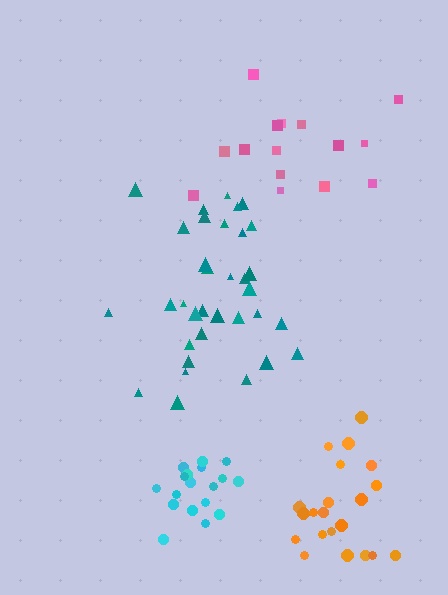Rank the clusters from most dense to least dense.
cyan, teal, orange, pink.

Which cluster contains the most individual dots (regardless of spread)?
Teal (34).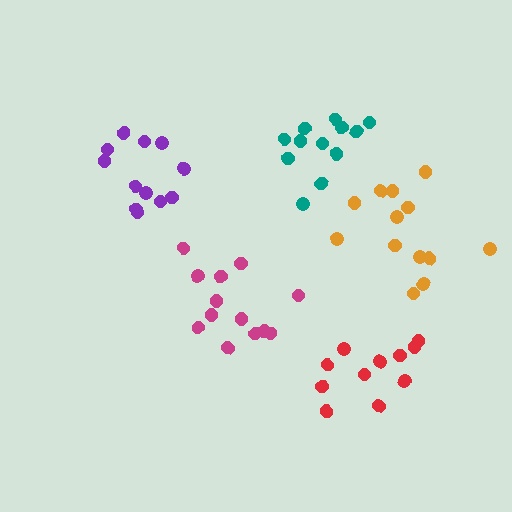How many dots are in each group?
Group 1: 12 dots, Group 2: 13 dots, Group 3: 13 dots, Group 4: 11 dots, Group 5: 12 dots (61 total).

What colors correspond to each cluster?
The clusters are colored: purple, orange, magenta, red, teal.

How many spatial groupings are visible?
There are 5 spatial groupings.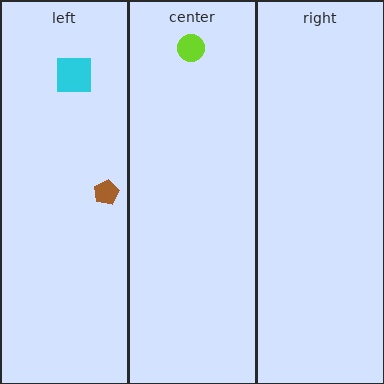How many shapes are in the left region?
2.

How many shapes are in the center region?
1.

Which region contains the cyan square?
The left region.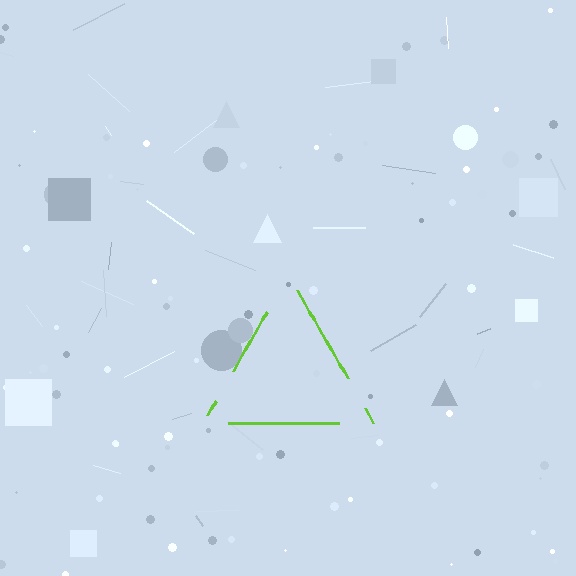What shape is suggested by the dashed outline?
The dashed outline suggests a triangle.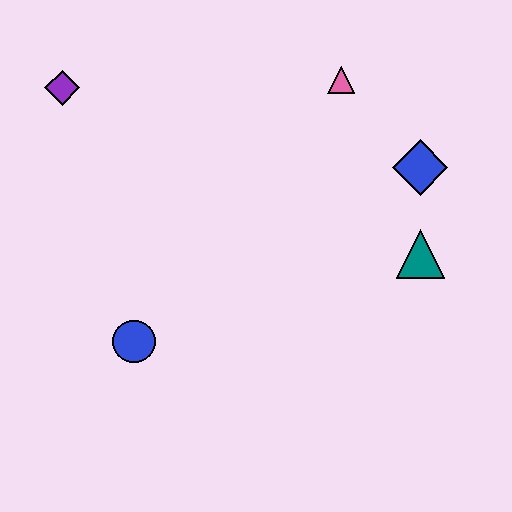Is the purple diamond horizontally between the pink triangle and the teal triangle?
No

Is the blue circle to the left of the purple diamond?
No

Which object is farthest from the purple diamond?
The teal triangle is farthest from the purple diamond.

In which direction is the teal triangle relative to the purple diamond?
The teal triangle is to the right of the purple diamond.